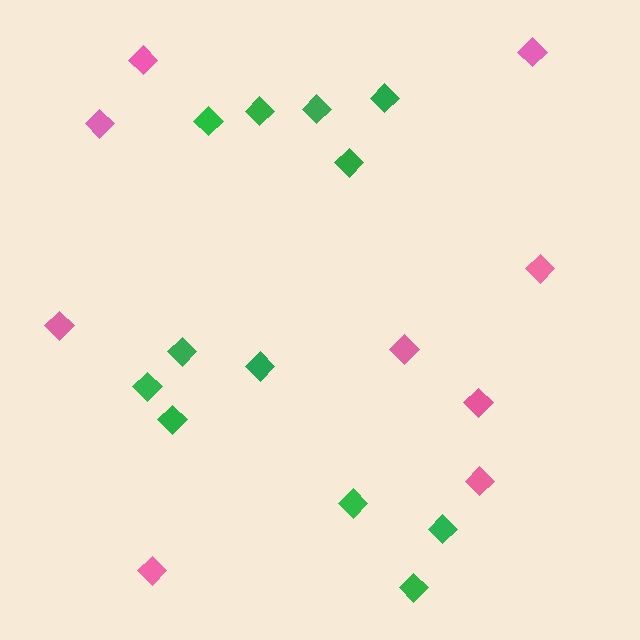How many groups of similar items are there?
There are 2 groups: one group of green diamonds (12) and one group of pink diamonds (9).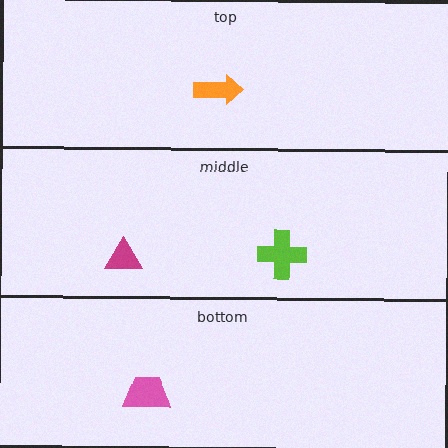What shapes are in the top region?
The orange arrow.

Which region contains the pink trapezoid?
The bottom region.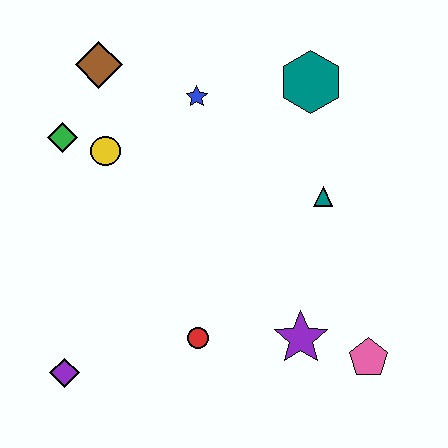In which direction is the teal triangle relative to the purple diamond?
The teal triangle is to the right of the purple diamond.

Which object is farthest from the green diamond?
The pink pentagon is farthest from the green diamond.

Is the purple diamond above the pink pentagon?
No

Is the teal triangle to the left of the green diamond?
No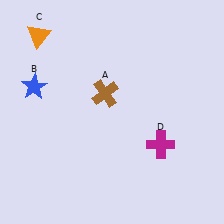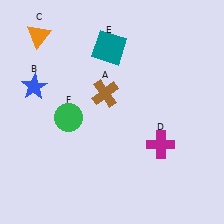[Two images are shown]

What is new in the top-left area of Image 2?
A teal square (E) was added in the top-left area of Image 2.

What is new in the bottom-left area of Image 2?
A green circle (F) was added in the bottom-left area of Image 2.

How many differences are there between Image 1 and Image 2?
There are 2 differences between the two images.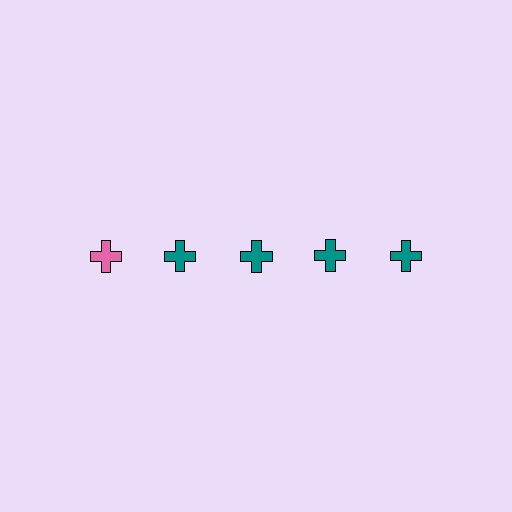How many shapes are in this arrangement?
There are 5 shapes arranged in a grid pattern.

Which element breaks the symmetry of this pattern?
The pink cross in the top row, leftmost column breaks the symmetry. All other shapes are teal crosses.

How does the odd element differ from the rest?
It has a different color: pink instead of teal.